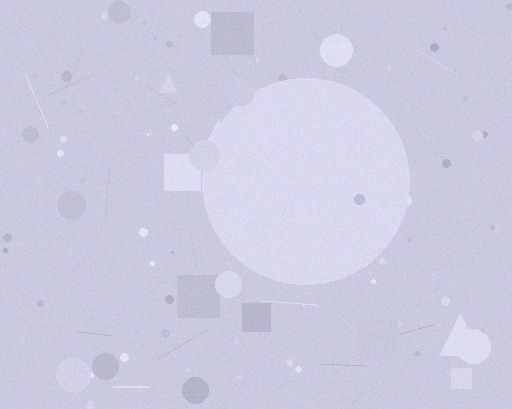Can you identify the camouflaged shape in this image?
The camouflaged shape is a circle.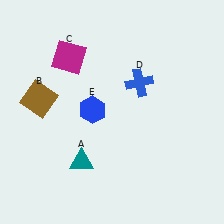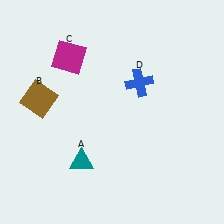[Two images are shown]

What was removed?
The blue hexagon (E) was removed in Image 2.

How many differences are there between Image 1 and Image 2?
There is 1 difference between the two images.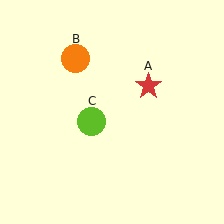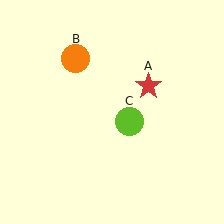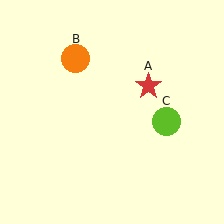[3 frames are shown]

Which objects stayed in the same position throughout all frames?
Red star (object A) and orange circle (object B) remained stationary.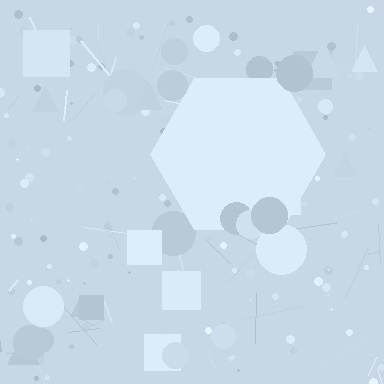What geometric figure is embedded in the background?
A hexagon is embedded in the background.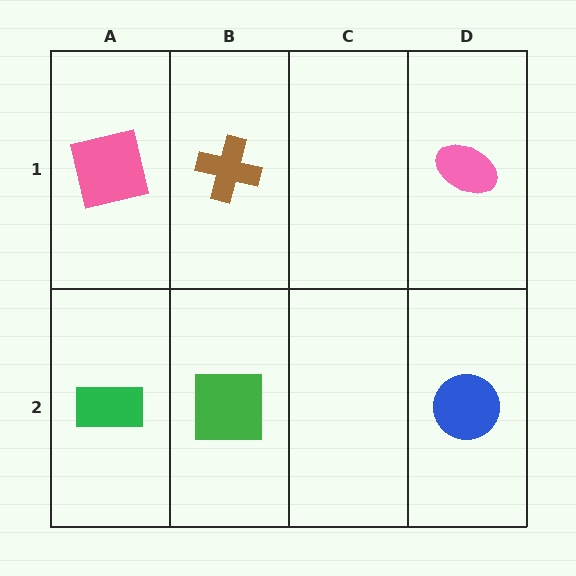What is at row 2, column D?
A blue circle.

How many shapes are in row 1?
3 shapes.